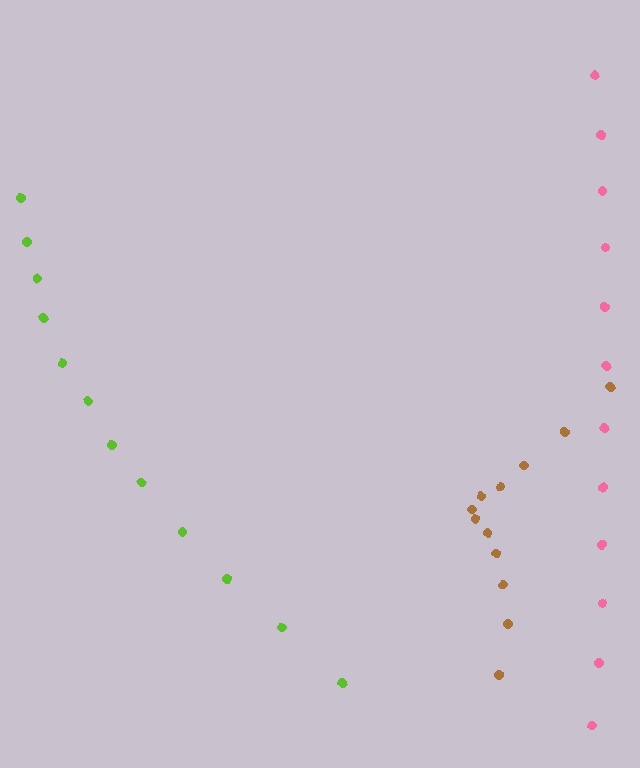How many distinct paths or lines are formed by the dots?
There are 3 distinct paths.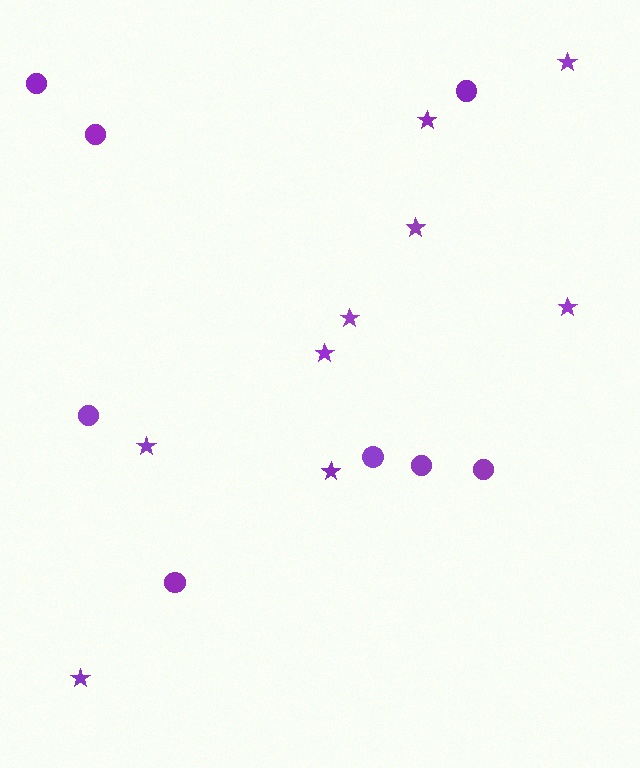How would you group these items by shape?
There are 2 groups: one group of stars (9) and one group of circles (8).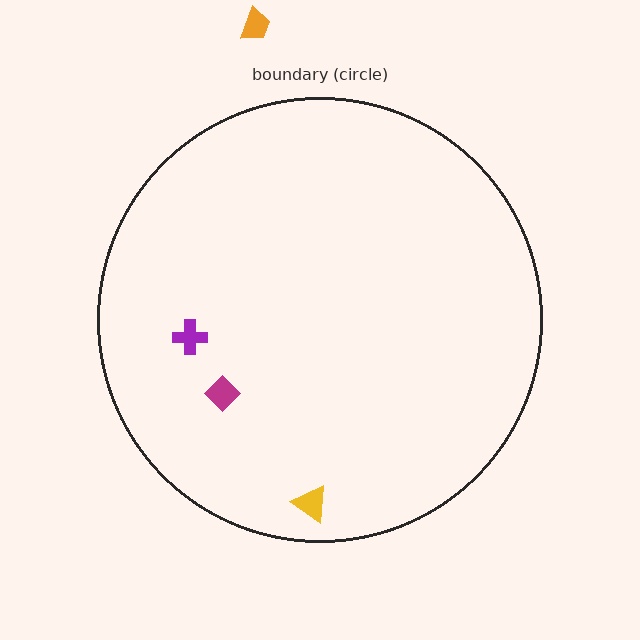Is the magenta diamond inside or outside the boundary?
Inside.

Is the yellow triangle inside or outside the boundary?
Inside.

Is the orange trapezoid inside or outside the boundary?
Outside.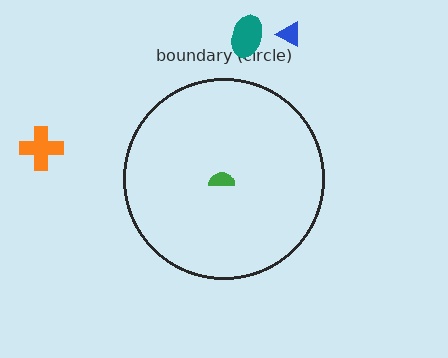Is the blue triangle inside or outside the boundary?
Outside.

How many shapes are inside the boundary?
1 inside, 3 outside.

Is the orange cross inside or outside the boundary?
Outside.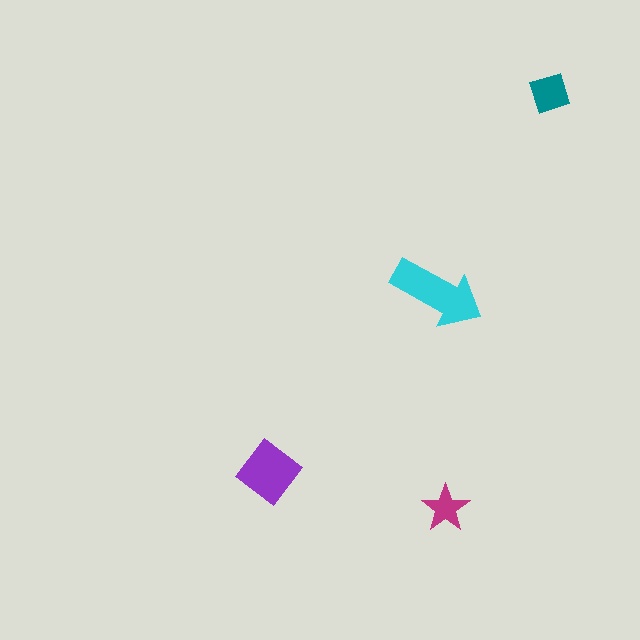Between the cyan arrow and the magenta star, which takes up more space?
The cyan arrow.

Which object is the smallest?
The magenta star.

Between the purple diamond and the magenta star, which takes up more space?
The purple diamond.